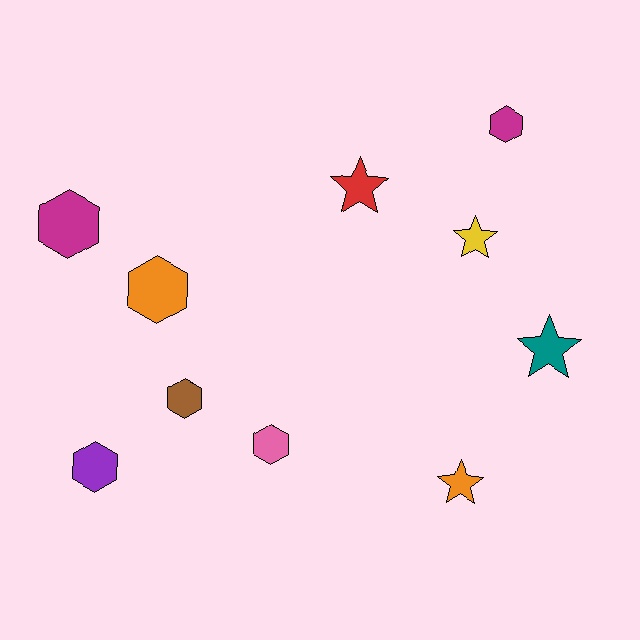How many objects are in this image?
There are 10 objects.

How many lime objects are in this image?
There are no lime objects.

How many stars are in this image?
There are 4 stars.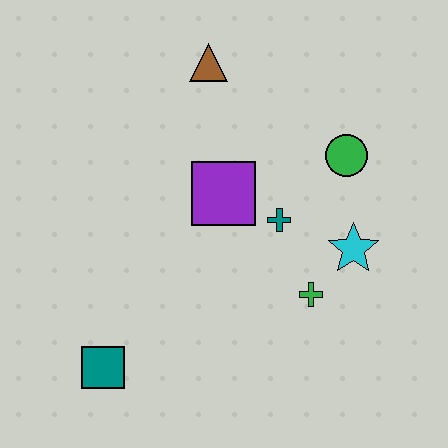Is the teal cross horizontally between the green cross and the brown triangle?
Yes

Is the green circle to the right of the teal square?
Yes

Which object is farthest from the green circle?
The teal square is farthest from the green circle.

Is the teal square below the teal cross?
Yes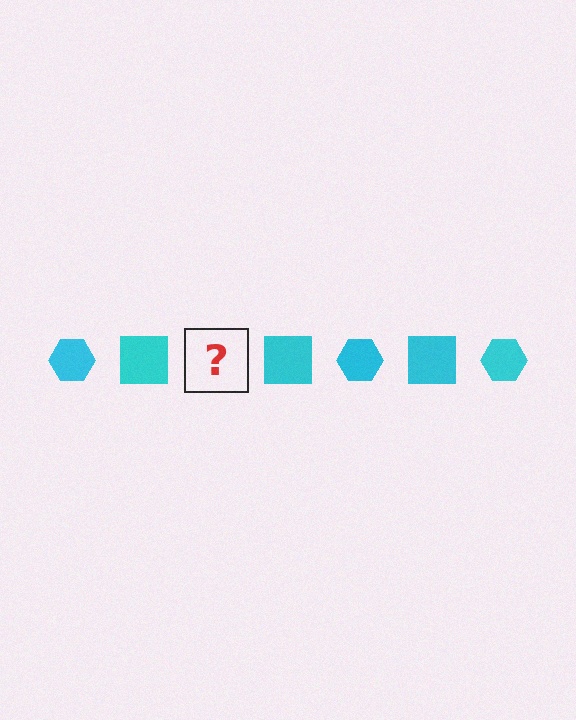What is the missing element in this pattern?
The missing element is a cyan hexagon.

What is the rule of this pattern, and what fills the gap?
The rule is that the pattern cycles through hexagon, square shapes in cyan. The gap should be filled with a cyan hexagon.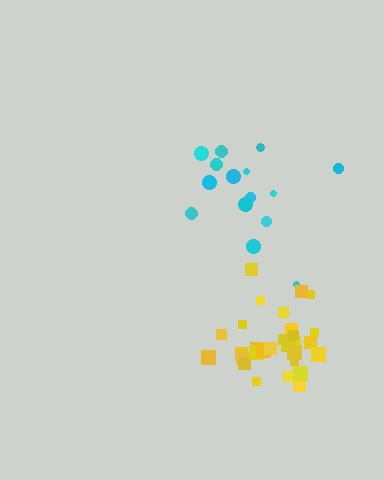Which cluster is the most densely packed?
Yellow.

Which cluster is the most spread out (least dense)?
Cyan.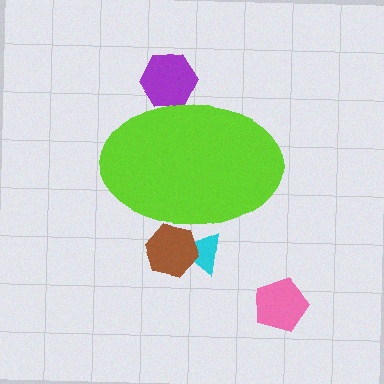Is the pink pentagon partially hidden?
No, the pink pentagon is fully visible.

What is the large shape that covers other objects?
A lime ellipse.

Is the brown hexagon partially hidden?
Yes, the brown hexagon is partially hidden behind the lime ellipse.